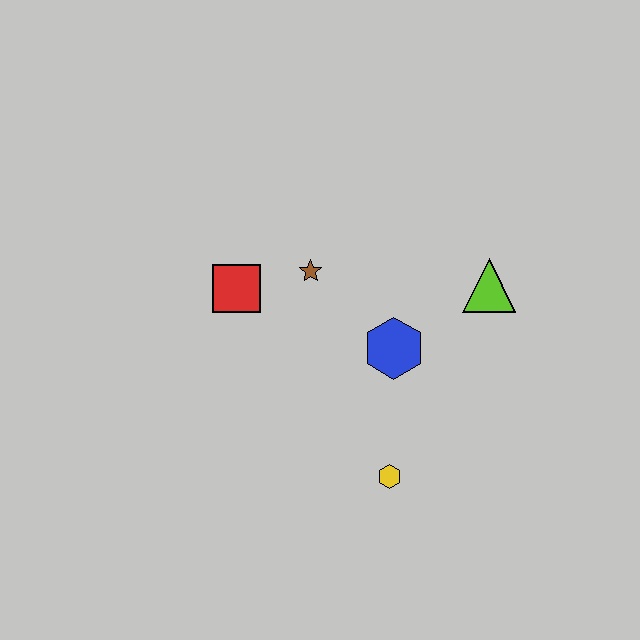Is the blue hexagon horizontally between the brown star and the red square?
No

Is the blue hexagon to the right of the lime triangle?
No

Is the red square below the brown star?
Yes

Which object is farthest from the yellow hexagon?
The red square is farthest from the yellow hexagon.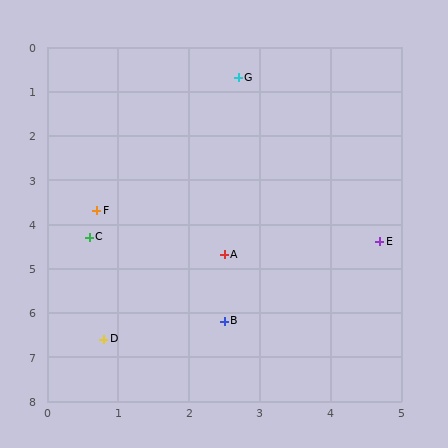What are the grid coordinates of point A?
Point A is at approximately (2.5, 4.7).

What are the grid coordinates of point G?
Point G is at approximately (2.7, 0.7).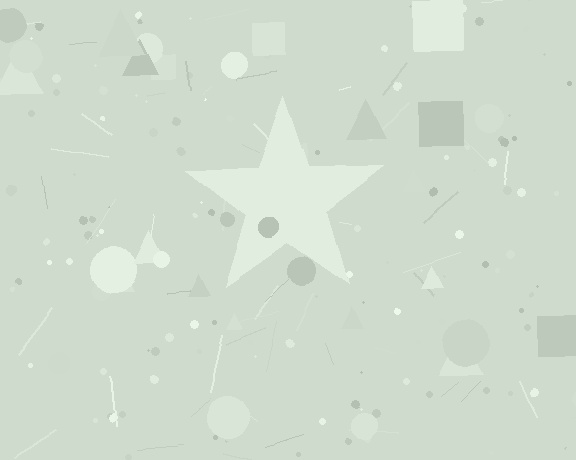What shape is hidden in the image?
A star is hidden in the image.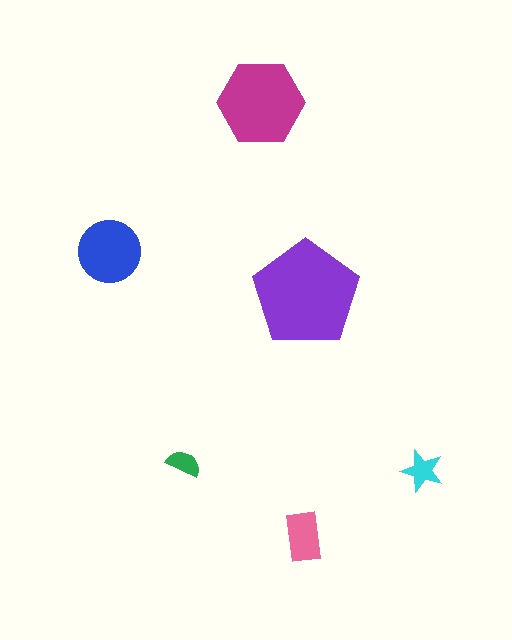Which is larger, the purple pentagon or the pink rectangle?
The purple pentagon.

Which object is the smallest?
The green semicircle.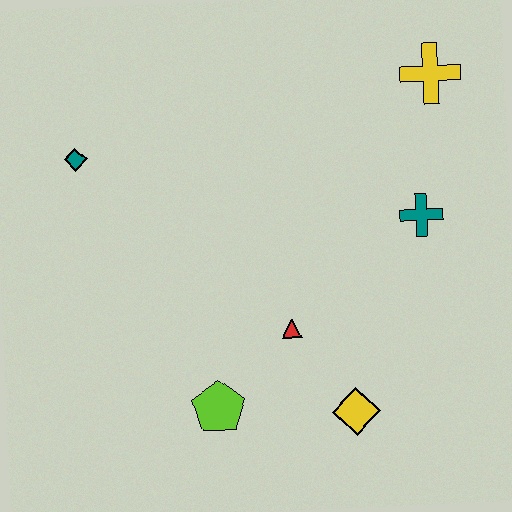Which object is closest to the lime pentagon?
The red triangle is closest to the lime pentagon.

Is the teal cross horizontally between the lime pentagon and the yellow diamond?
No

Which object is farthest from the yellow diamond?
The teal diamond is farthest from the yellow diamond.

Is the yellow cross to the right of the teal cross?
Yes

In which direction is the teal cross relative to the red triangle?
The teal cross is to the right of the red triangle.